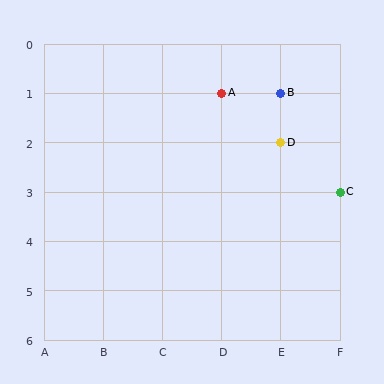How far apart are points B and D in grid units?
Points B and D are 1 row apart.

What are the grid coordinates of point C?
Point C is at grid coordinates (F, 3).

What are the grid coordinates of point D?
Point D is at grid coordinates (E, 2).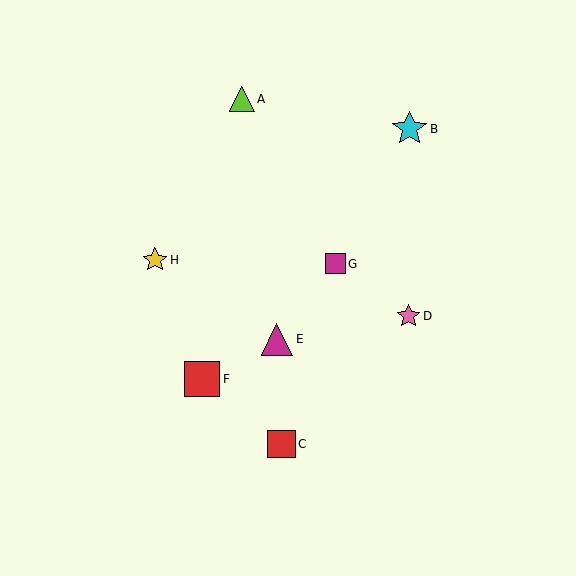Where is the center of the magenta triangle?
The center of the magenta triangle is at (277, 339).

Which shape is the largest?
The red square (labeled F) is the largest.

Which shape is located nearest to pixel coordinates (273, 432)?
The red square (labeled C) at (281, 444) is nearest to that location.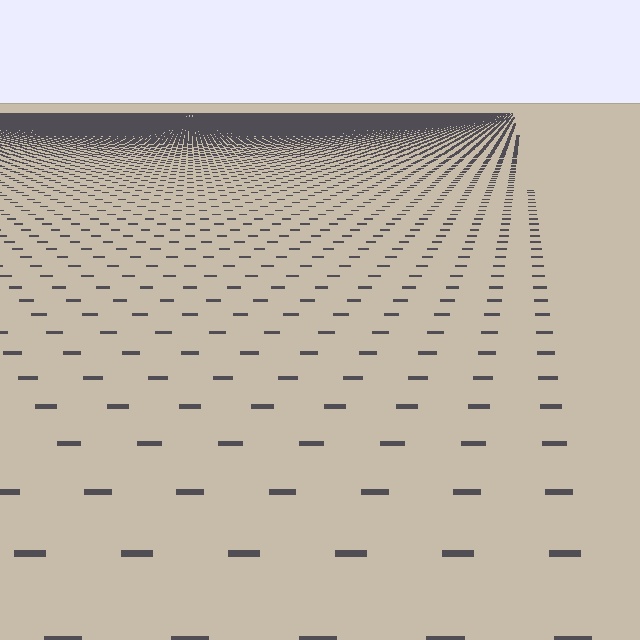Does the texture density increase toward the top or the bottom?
Density increases toward the top.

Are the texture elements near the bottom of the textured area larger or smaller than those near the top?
Larger. Near the bottom, elements are closer to the viewer and appear at a bigger on-screen size.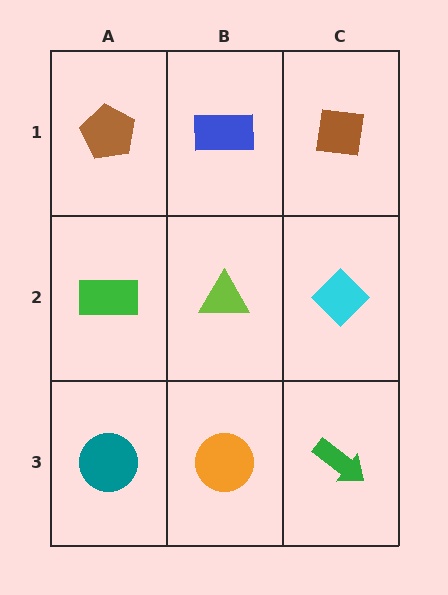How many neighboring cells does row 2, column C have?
3.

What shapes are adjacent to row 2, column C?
A brown square (row 1, column C), a green arrow (row 3, column C), a lime triangle (row 2, column B).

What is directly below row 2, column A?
A teal circle.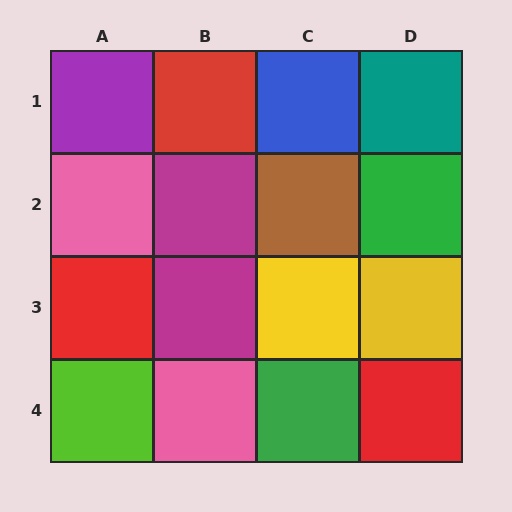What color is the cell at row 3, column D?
Yellow.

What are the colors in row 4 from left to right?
Lime, pink, green, red.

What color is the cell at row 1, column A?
Purple.